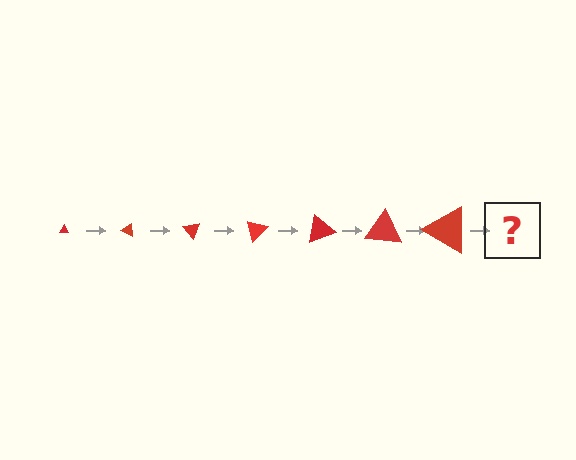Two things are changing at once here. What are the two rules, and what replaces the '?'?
The two rules are that the triangle grows larger each step and it rotates 25 degrees each step. The '?' should be a triangle, larger than the previous one and rotated 175 degrees from the start.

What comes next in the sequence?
The next element should be a triangle, larger than the previous one and rotated 175 degrees from the start.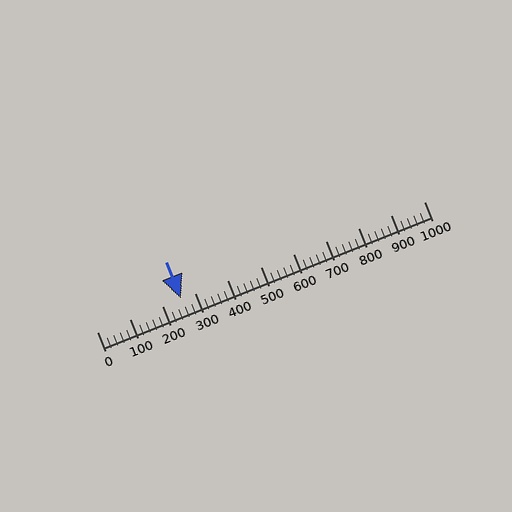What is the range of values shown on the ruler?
The ruler shows values from 0 to 1000.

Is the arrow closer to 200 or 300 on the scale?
The arrow is closer to 300.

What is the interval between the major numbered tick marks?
The major tick marks are spaced 100 units apart.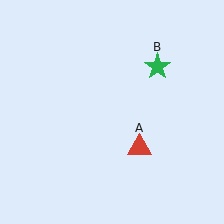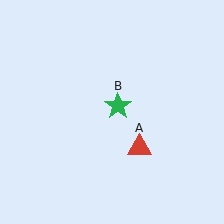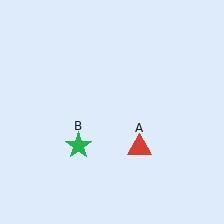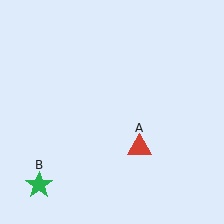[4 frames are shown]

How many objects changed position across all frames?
1 object changed position: green star (object B).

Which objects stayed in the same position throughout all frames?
Red triangle (object A) remained stationary.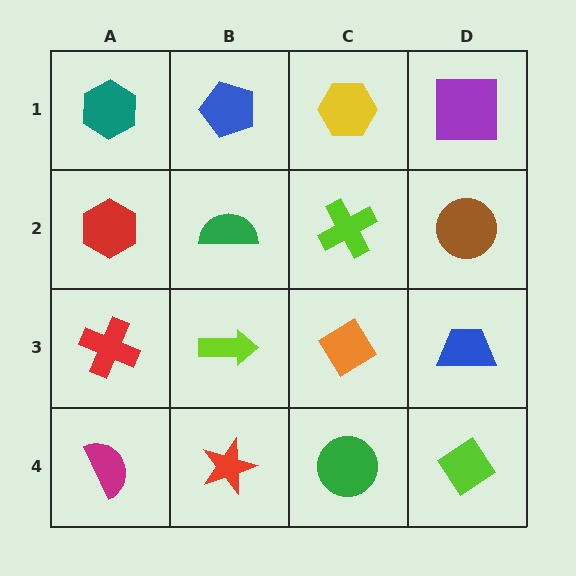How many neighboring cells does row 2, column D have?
3.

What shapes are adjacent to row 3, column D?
A brown circle (row 2, column D), a lime diamond (row 4, column D), an orange diamond (row 3, column C).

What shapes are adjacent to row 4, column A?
A red cross (row 3, column A), a red star (row 4, column B).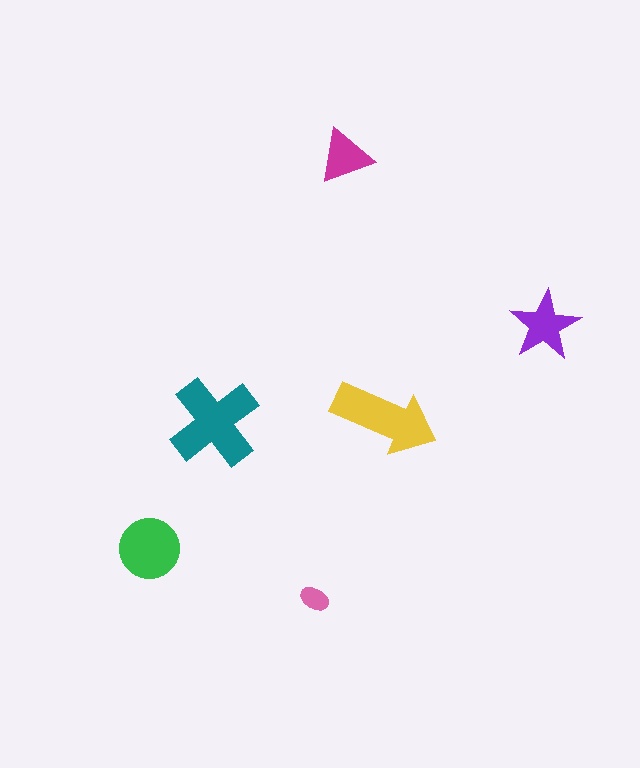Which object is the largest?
The teal cross.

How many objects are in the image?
There are 6 objects in the image.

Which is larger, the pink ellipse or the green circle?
The green circle.